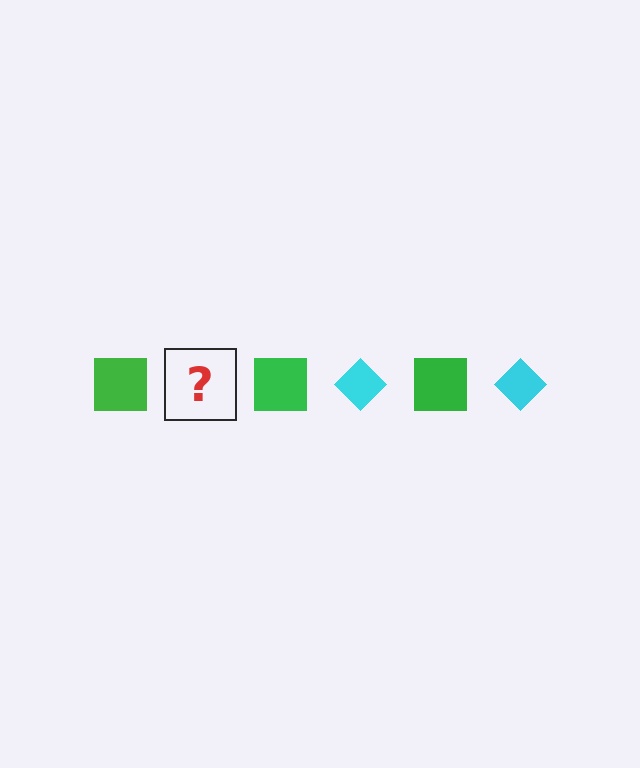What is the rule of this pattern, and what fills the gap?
The rule is that the pattern alternates between green square and cyan diamond. The gap should be filled with a cyan diamond.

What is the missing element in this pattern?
The missing element is a cyan diamond.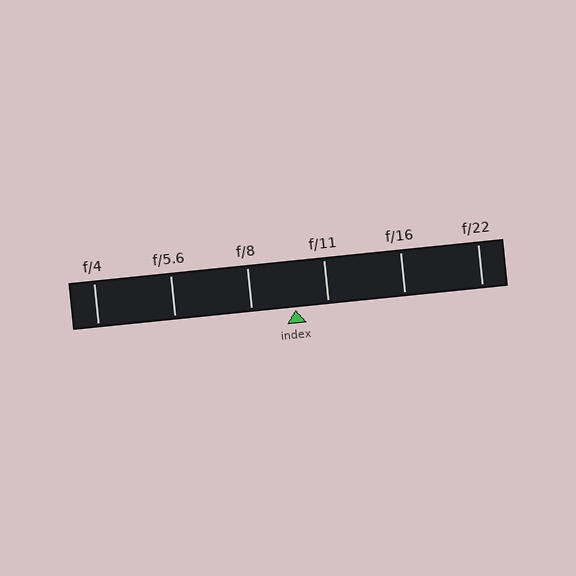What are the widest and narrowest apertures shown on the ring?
The widest aperture shown is f/4 and the narrowest is f/22.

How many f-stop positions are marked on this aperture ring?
There are 6 f-stop positions marked.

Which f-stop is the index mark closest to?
The index mark is closest to f/11.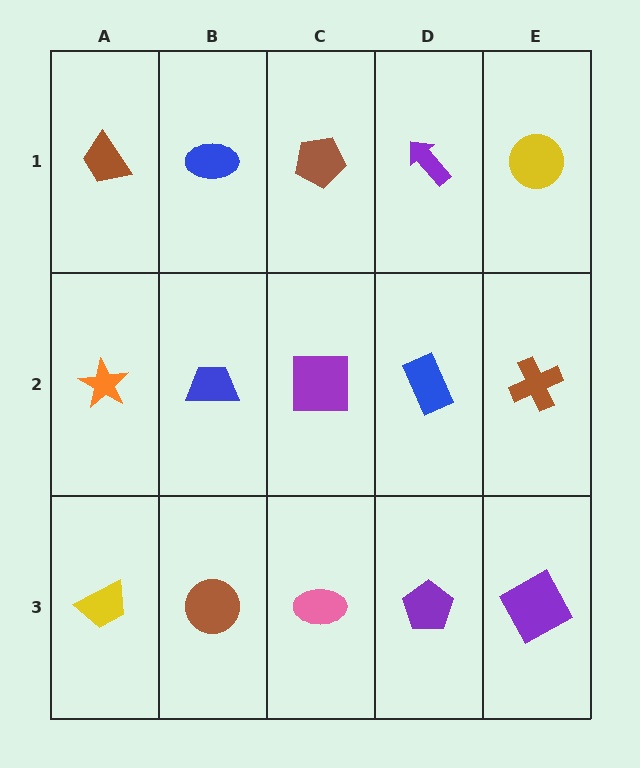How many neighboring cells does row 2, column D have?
4.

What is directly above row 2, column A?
A brown trapezoid.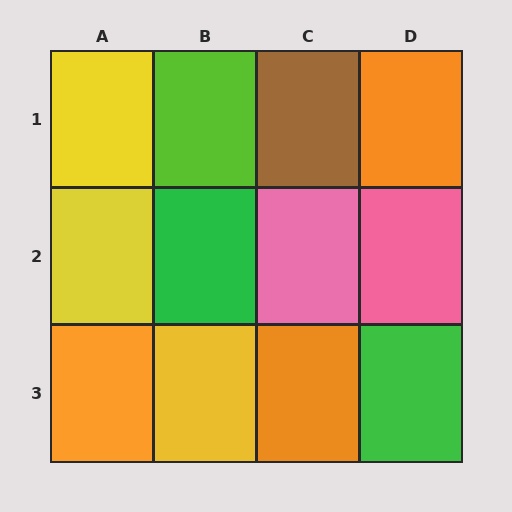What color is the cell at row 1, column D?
Orange.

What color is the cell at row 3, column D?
Green.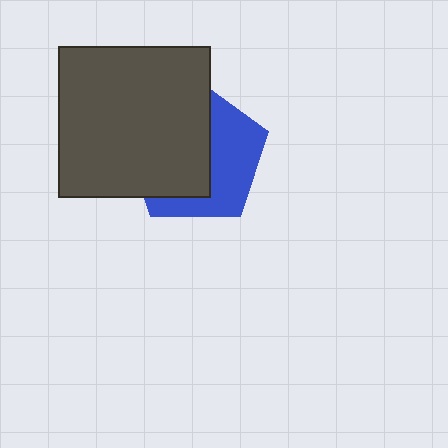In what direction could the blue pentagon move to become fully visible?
The blue pentagon could move right. That would shift it out from behind the dark gray square entirely.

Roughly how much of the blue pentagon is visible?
A small part of it is visible (roughly 44%).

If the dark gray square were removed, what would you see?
You would see the complete blue pentagon.